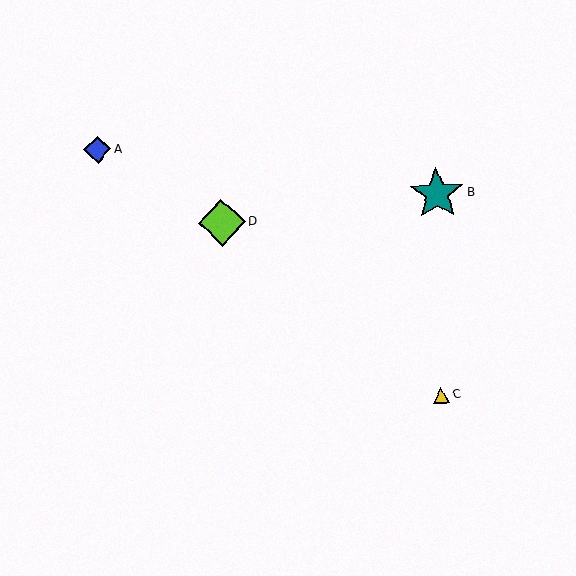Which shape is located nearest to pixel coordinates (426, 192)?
The teal star (labeled B) at (437, 194) is nearest to that location.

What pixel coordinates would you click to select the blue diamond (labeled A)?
Click at (97, 150) to select the blue diamond A.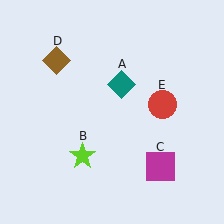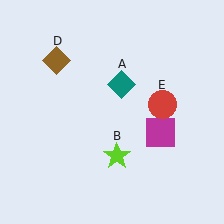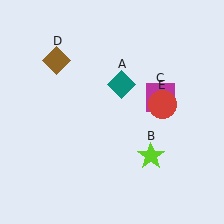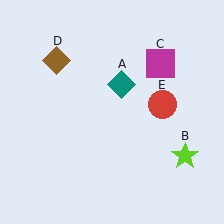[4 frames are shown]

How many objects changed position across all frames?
2 objects changed position: lime star (object B), magenta square (object C).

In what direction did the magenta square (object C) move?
The magenta square (object C) moved up.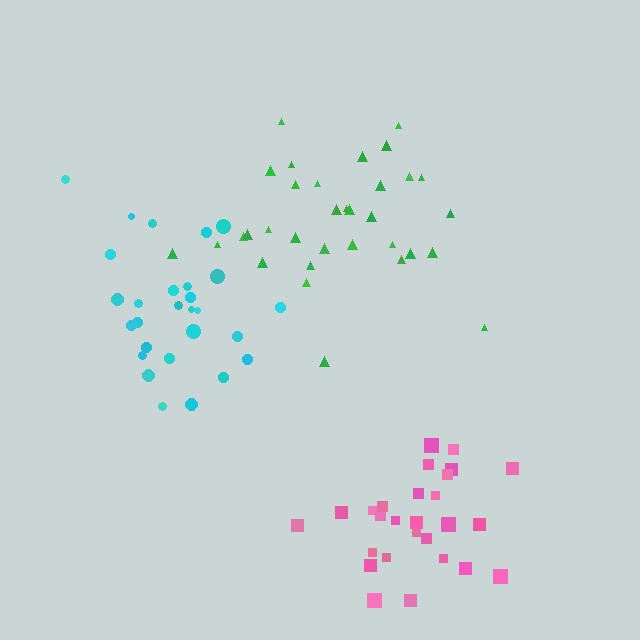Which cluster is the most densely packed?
Pink.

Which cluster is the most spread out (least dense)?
Green.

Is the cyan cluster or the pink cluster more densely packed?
Pink.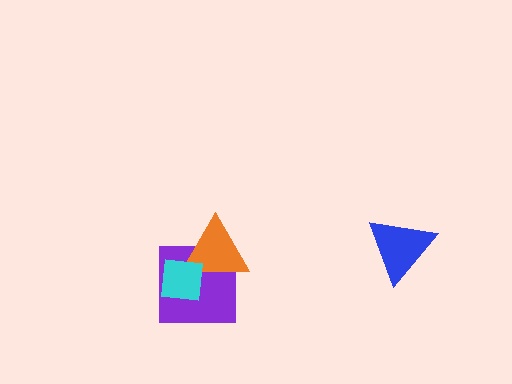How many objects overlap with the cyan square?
2 objects overlap with the cyan square.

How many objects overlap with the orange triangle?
2 objects overlap with the orange triangle.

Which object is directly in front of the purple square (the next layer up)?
The orange triangle is directly in front of the purple square.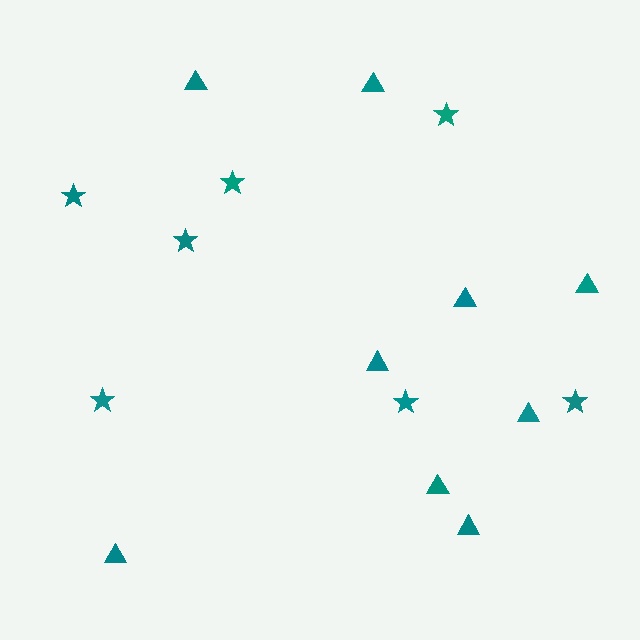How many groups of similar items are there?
There are 2 groups: one group of stars (7) and one group of triangles (9).